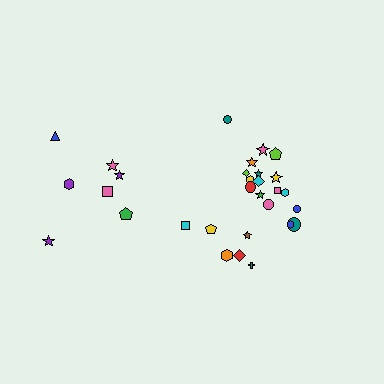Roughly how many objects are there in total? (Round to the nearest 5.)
Roughly 30 objects in total.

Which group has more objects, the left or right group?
The right group.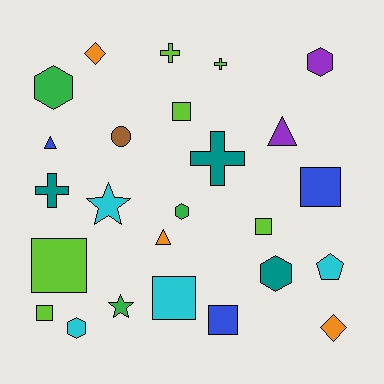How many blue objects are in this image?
There are 3 blue objects.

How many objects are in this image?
There are 25 objects.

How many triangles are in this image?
There are 3 triangles.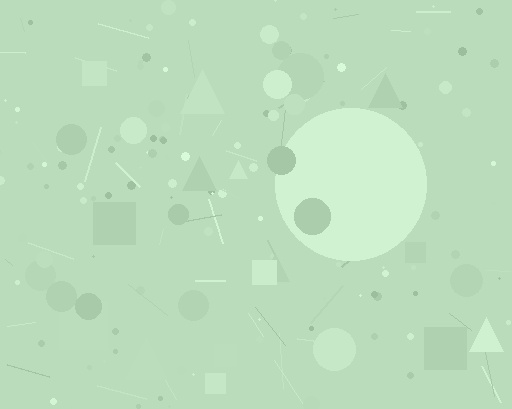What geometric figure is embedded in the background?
A circle is embedded in the background.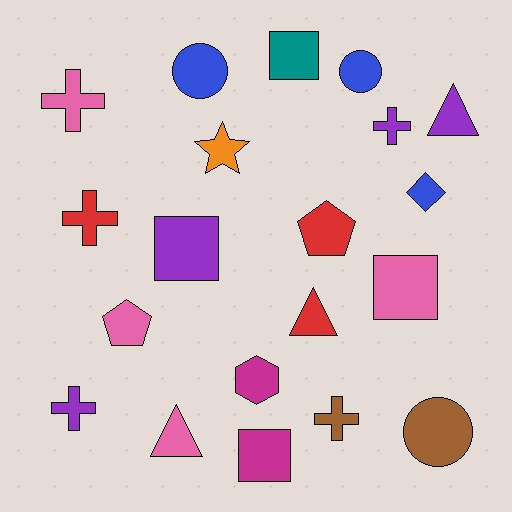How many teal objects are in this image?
There is 1 teal object.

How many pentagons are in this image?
There are 2 pentagons.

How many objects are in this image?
There are 20 objects.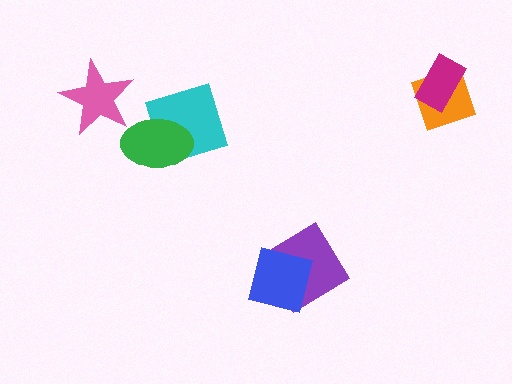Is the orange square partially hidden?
Yes, it is partially covered by another shape.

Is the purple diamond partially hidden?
Yes, it is partially covered by another shape.